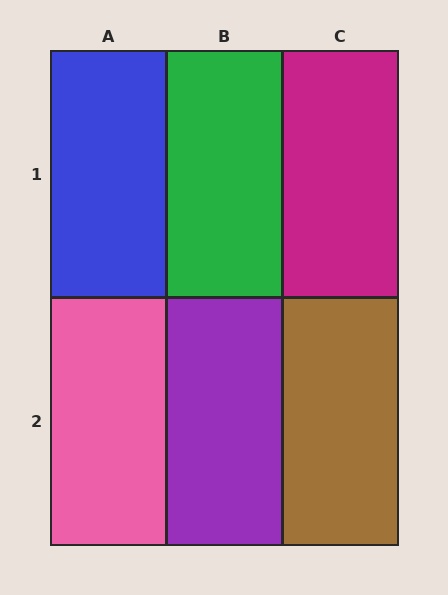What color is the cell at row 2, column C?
Brown.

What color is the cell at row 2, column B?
Purple.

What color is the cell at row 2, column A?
Pink.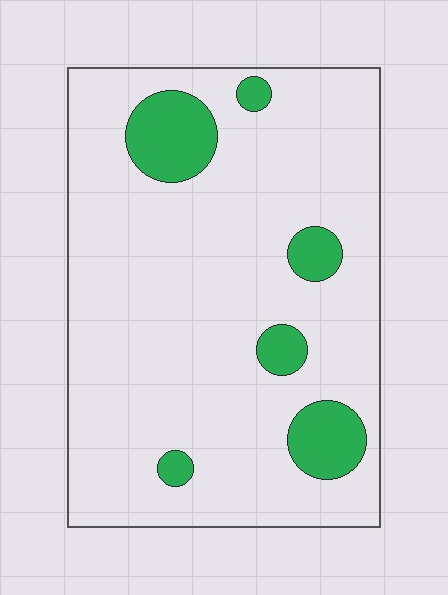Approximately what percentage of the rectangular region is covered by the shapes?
Approximately 15%.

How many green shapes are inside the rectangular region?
6.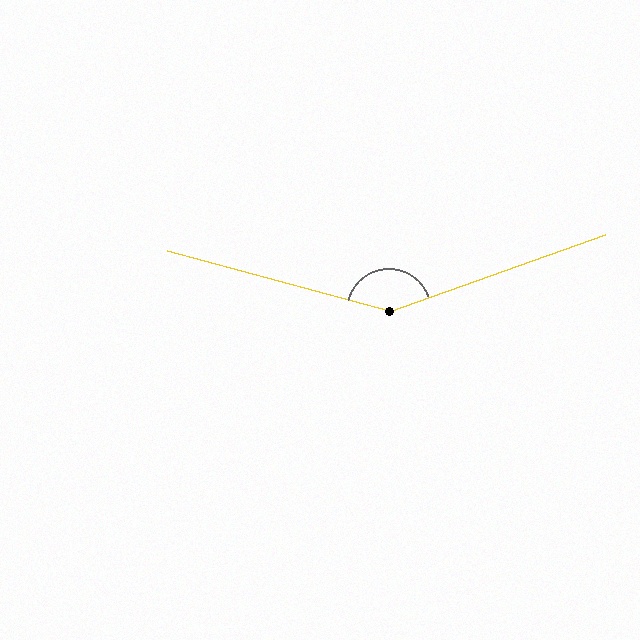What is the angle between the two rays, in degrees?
Approximately 145 degrees.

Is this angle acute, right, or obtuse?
It is obtuse.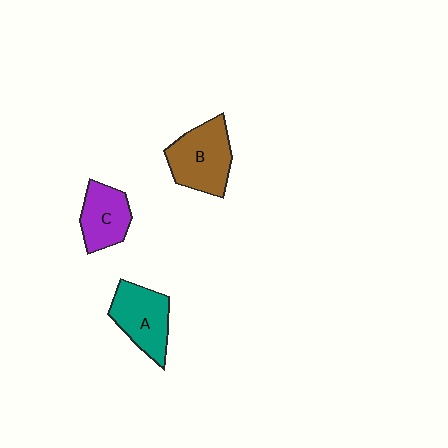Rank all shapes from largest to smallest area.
From largest to smallest: B (brown), A (teal), C (purple).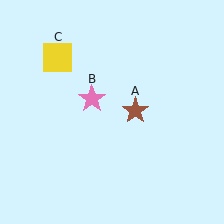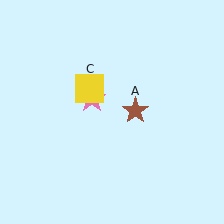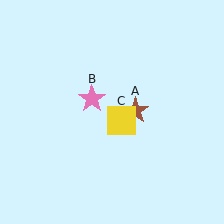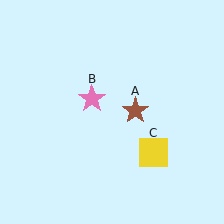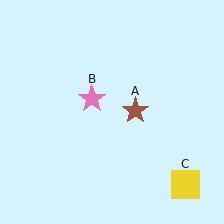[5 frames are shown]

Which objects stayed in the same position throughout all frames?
Brown star (object A) and pink star (object B) remained stationary.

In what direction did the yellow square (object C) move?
The yellow square (object C) moved down and to the right.